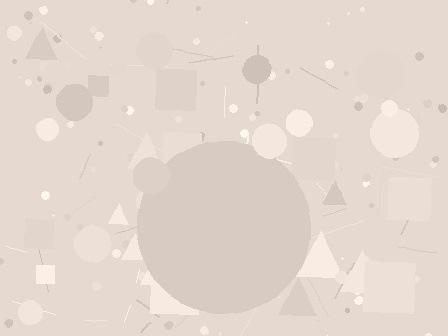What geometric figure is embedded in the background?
A circle is embedded in the background.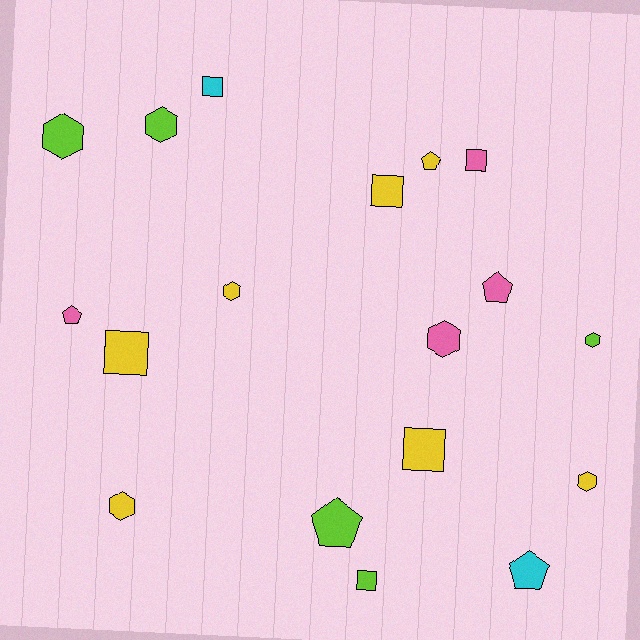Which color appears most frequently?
Yellow, with 7 objects.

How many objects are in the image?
There are 18 objects.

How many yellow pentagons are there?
There is 1 yellow pentagon.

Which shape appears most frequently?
Hexagon, with 7 objects.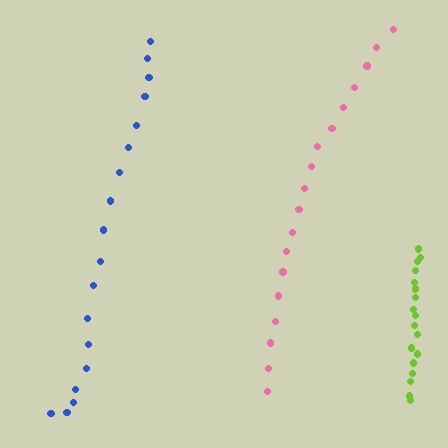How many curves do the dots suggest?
There are 3 distinct paths.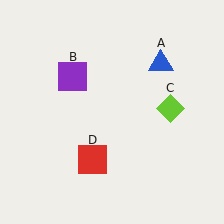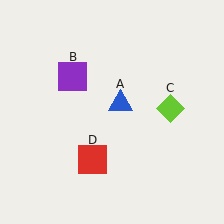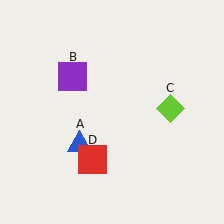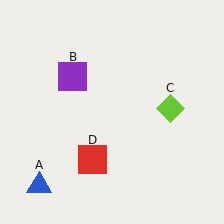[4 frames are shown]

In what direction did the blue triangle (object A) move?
The blue triangle (object A) moved down and to the left.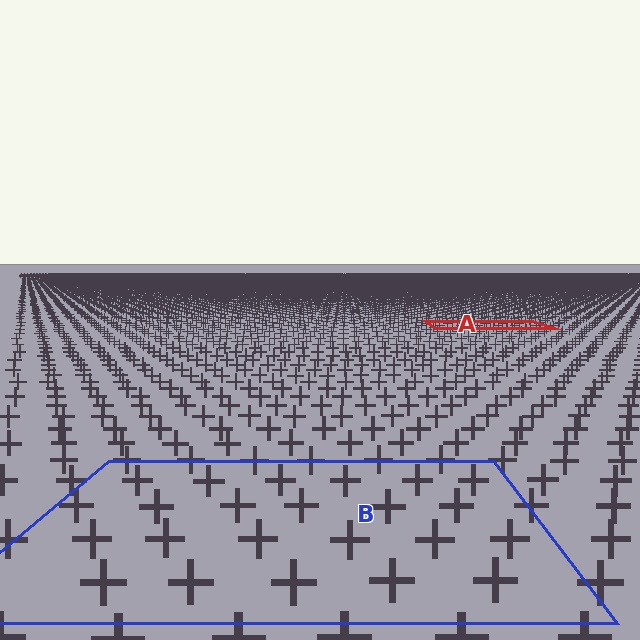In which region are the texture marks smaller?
The texture marks are smaller in region A, because it is farther away.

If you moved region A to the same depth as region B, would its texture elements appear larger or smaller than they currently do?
They would appear larger. At a closer depth, the same texture elements are projected at a bigger on-screen size.